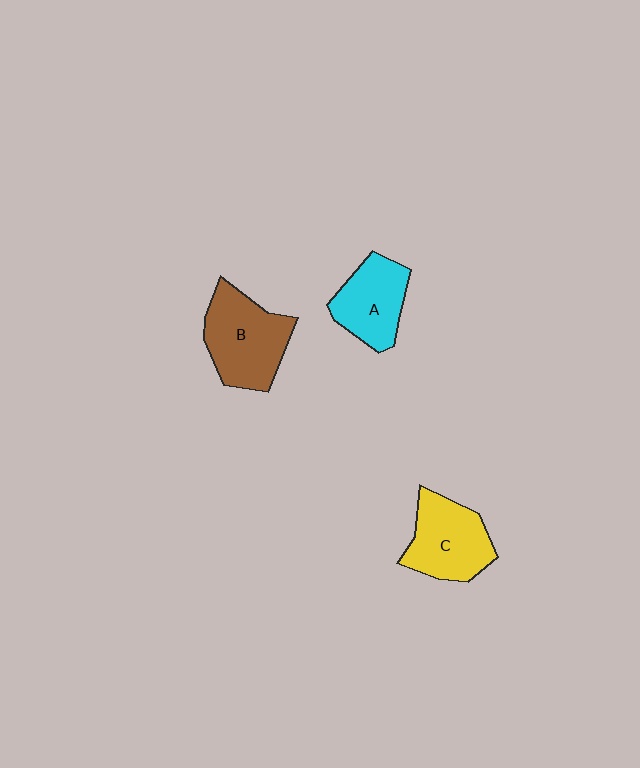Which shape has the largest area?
Shape B (brown).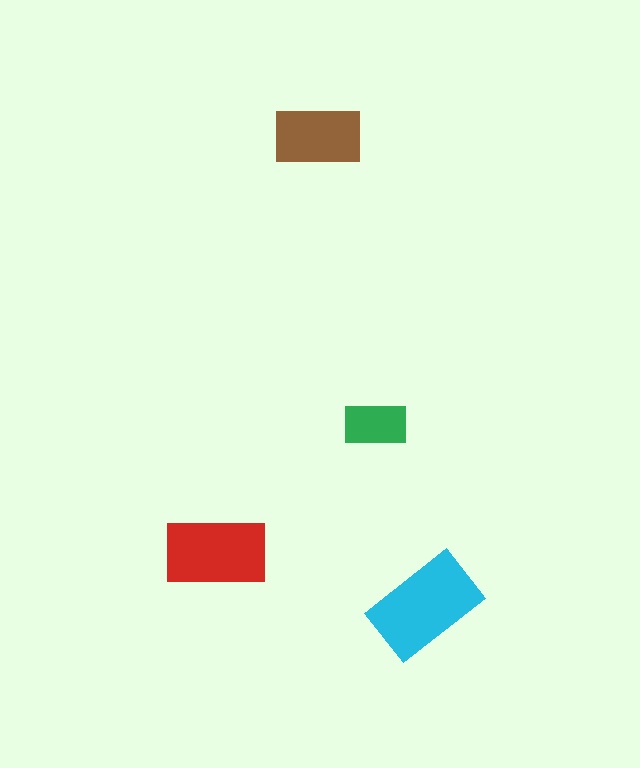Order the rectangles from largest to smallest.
the cyan one, the red one, the brown one, the green one.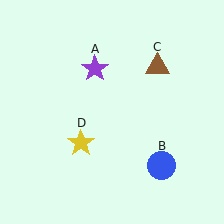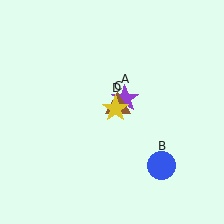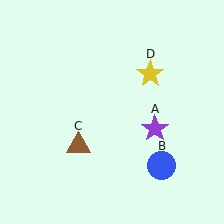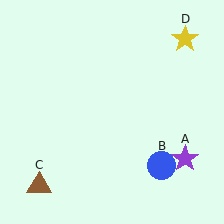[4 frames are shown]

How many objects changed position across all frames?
3 objects changed position: purple star (object A), brown triangle (object C), yellow star (object D).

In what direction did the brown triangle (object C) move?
The brown triangle (object C) moved down and to the left.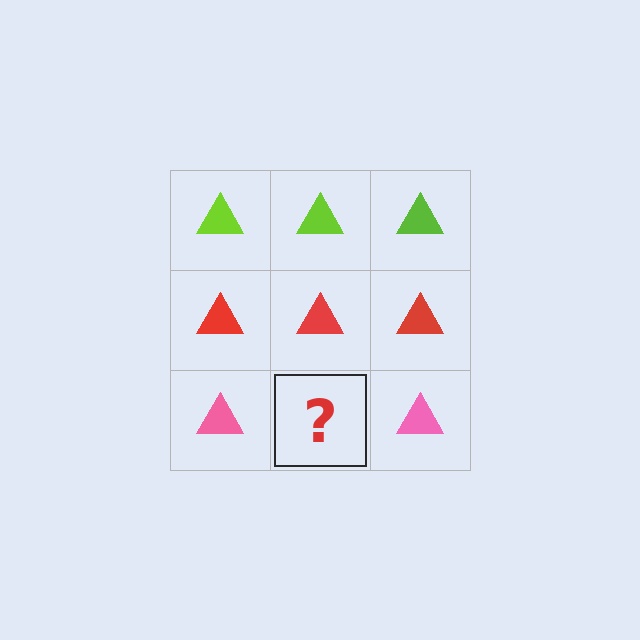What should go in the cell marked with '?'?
The missing cell should contain a pink triangle.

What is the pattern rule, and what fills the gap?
The rule is that each row has a consistent color. The gap should be filled with a pink triangle.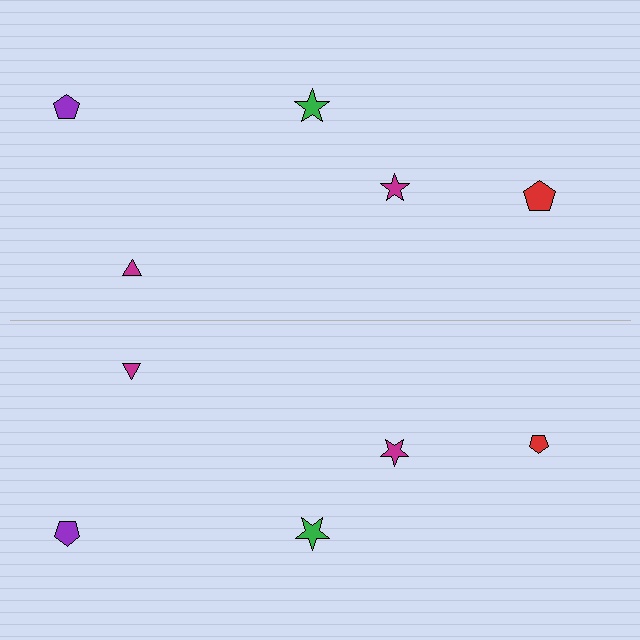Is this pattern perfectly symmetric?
No, the pattern is not perfectly symmetric. The red pentagon on the bottom side has a different size than its mirror counterpart.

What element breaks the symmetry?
The red pentagon on the bottom side has a different size than its mirror counterpart.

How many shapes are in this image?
There are 10 shapes in this image.